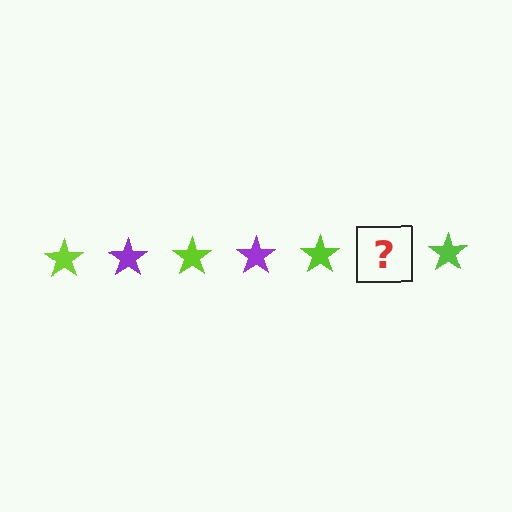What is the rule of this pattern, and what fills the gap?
The rule is that the pattern cycles through lime, purple stars. The gap should be filled with a purple star.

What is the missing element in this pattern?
The missing element is a purple star.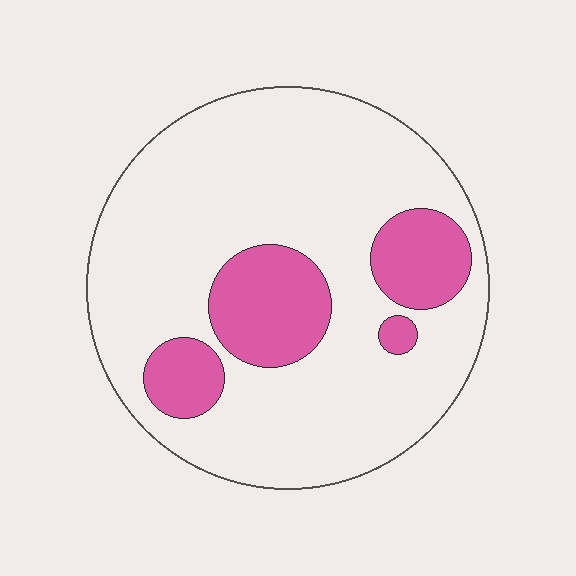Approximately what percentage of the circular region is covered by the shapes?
Approximately 20%.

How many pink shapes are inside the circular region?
4.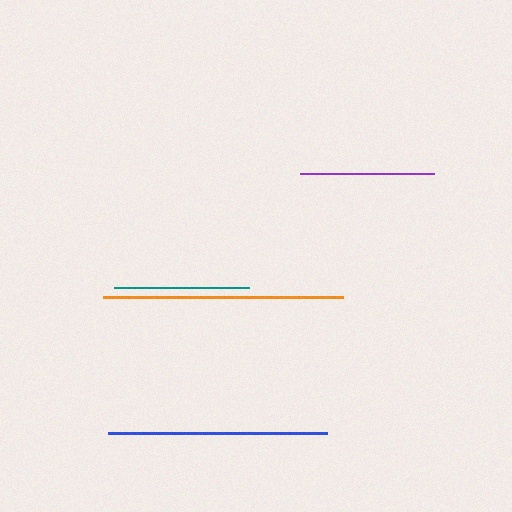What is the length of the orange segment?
The orange segment is approximately 240 pixels long.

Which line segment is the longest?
The orange line is the longest at approximately 240 pixels.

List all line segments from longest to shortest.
From longest to shortest: orange, blue, teal, purple.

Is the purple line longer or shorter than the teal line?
The teal line is longer than the purple line.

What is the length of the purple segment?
The purple segment is approximately 134 pixels long.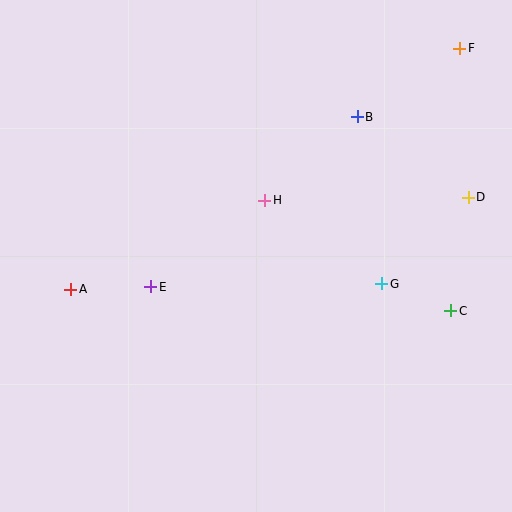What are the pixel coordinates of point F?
Point F is at (460, 48).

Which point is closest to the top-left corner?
Point A is closest to the top-left corner.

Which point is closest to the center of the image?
Point H at (265, 200) is closest to the center.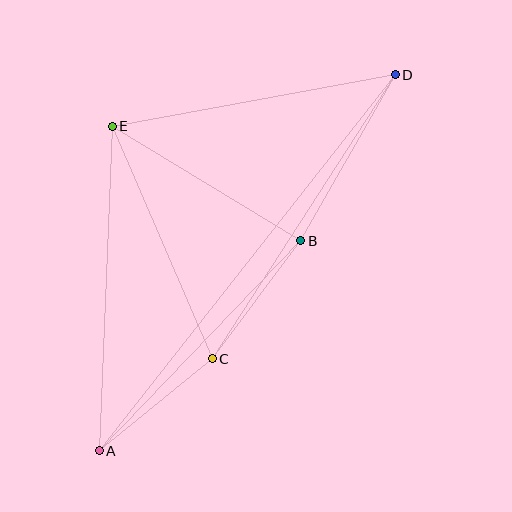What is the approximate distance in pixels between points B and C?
The distance between B and C is approximately 148 pixels.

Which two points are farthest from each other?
Points A and D are farthest from each other.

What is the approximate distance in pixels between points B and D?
The distance between B and D is approximately 191 pixels.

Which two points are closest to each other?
Points A and C are closest to each other.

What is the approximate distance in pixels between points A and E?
The distance between A and E is approximately 325 pixels.